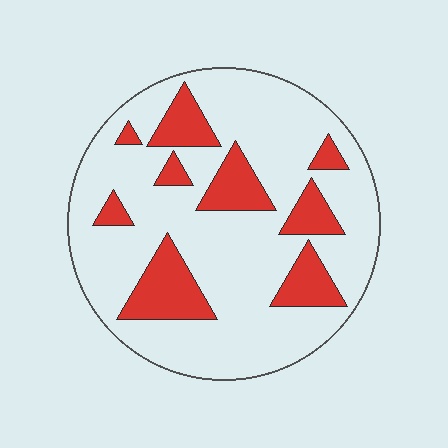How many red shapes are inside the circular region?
9.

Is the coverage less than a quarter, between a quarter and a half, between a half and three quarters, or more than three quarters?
Less than a quarter.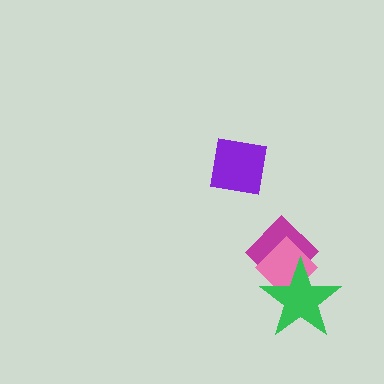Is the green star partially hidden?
No, no other shape covers it.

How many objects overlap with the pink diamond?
2 objects overlap with the pink diamond.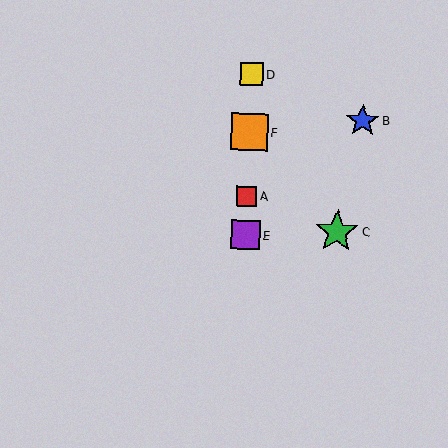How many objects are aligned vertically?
4 objects (A, D, E, F) are aligned vertically.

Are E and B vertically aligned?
No, E is at x≈245 and B is at x≈363.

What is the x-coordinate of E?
Object E is at x≈245.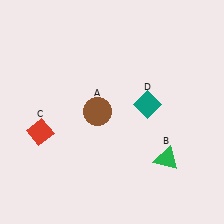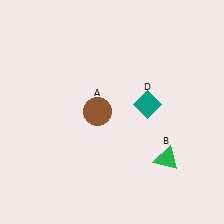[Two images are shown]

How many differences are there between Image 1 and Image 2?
There is 1 difference between the two images.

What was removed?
The red diamond (C) was removed in Image 2.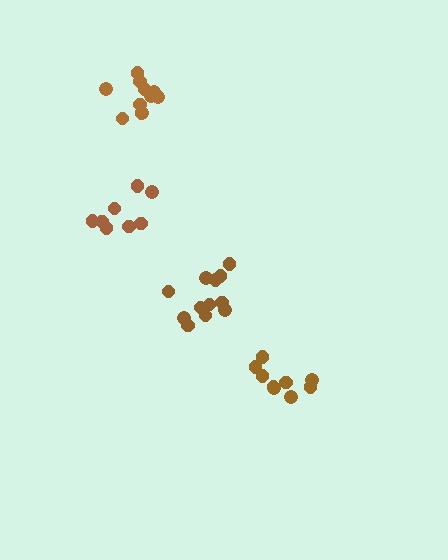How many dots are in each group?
Group 1: 9 dots, Group 2: 12 dots, Group 3: 11 dots, Group 4: 8 dots (40 total).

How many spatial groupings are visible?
There are 4 spatial groupings.